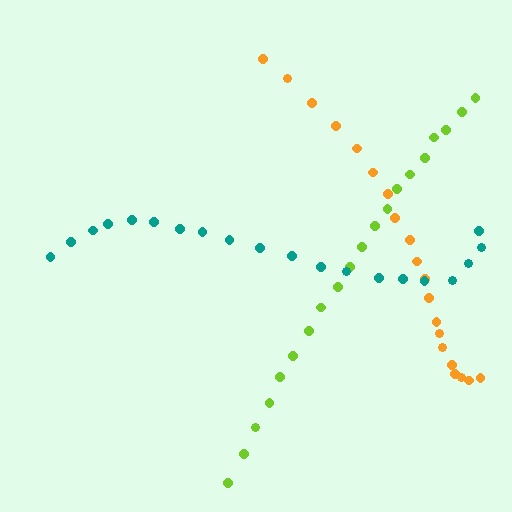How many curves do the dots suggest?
There are 3 distinct paths.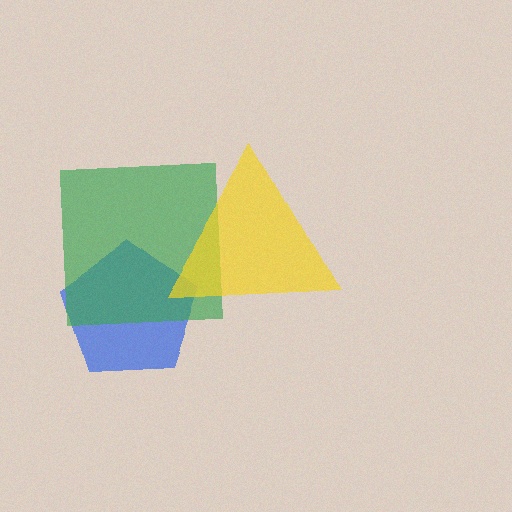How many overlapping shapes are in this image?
There are 3 overlapping shapes in the image.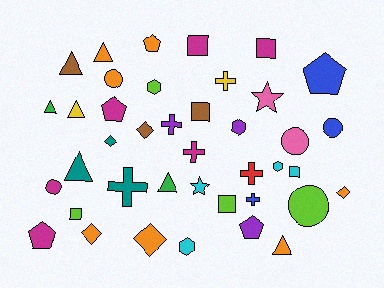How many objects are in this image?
There are 40 objects.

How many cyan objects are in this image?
There are 4 cyan objects.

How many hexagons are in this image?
There are 4 hexagons.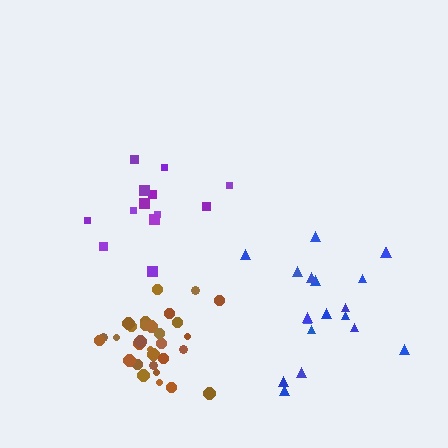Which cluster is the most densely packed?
Brown.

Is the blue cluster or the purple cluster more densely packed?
Blue.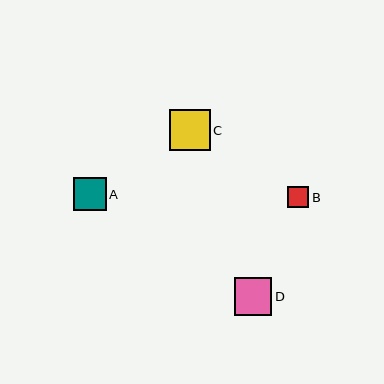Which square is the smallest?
Square B is the smallest with a size of approximately 21 pixels.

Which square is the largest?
Square C is the largest with a size of approximately 41 pixels.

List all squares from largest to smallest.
From largest to smallest: C, D, A, B.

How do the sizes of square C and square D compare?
Square C and square D are approximately the same size.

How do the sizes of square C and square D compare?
Square C and square D are approximately the same size.